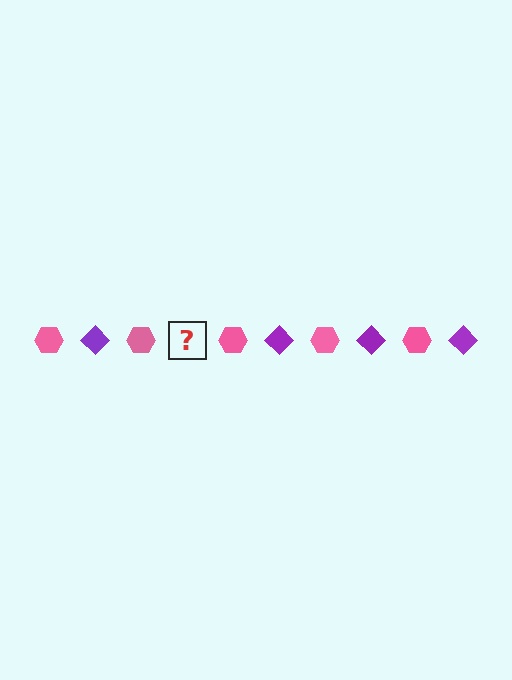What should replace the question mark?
The question mark should be replaced with a purple diamond.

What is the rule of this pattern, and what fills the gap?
The rule is that the pattern alternates between pink hexagon and purple diamond. The gap should be filled with a purple diamond.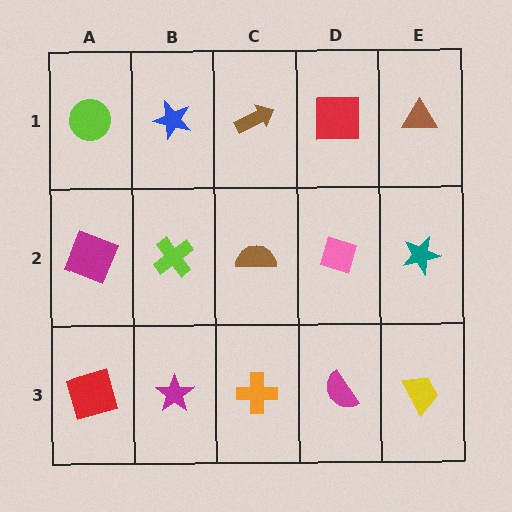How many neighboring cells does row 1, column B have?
3.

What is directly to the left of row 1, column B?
A lime circle.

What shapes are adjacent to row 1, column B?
A lime cross (row 2, column B), a lime circle (row 1, column A), a brown arrow (row 1, column C).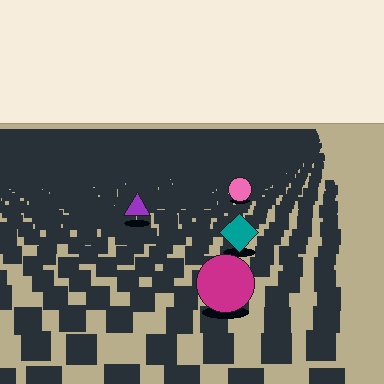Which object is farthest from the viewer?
The pink circle is farthest from the viewer. It appears smaller and the ground texture around it is denser.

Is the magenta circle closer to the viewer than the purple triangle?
Yes. The magenta circle is closer — you can tell from the texture gradient: the ground texture is coarser near it.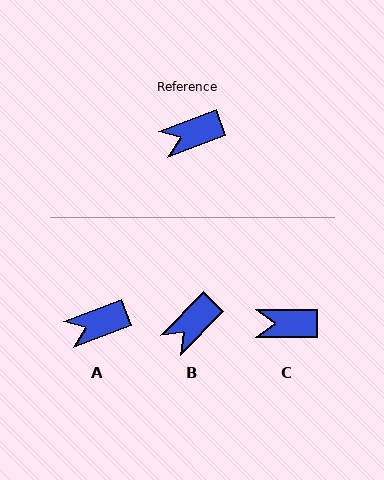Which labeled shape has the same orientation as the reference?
A.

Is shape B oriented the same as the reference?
No, it is off by about 25 degrees.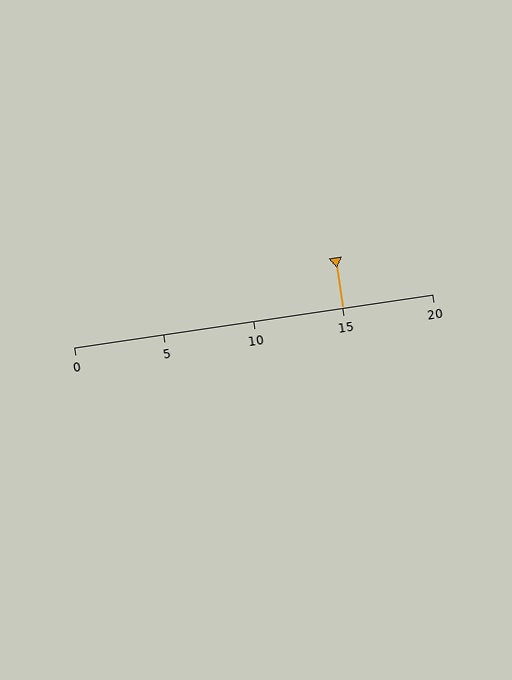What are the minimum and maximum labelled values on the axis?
The axis runs from 0 to 20.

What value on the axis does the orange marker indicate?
The marker indicates approximately 15.